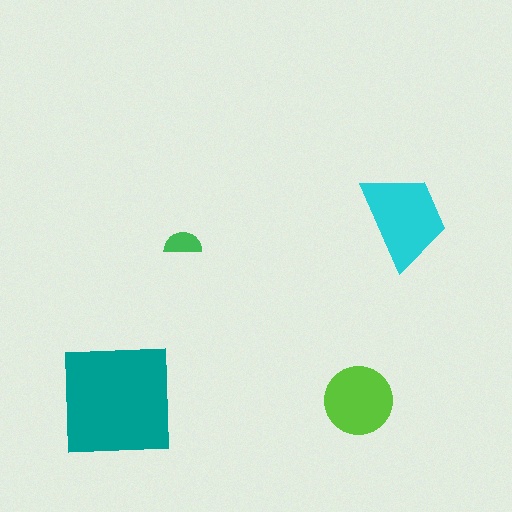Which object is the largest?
The teal square.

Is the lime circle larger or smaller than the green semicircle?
Larger.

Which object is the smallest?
The green semicircle.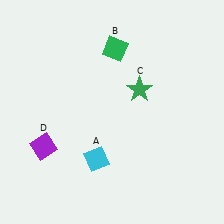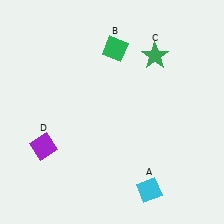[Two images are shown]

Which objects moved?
The objects that moved are: the cyan diamond (A), the green star (C).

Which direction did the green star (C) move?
The green star (C) moved up.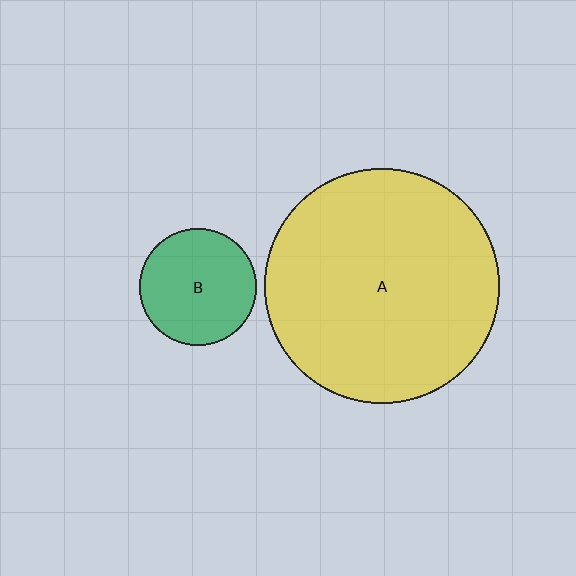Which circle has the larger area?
Circle A (yellow).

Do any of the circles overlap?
No, none of the circles overlap.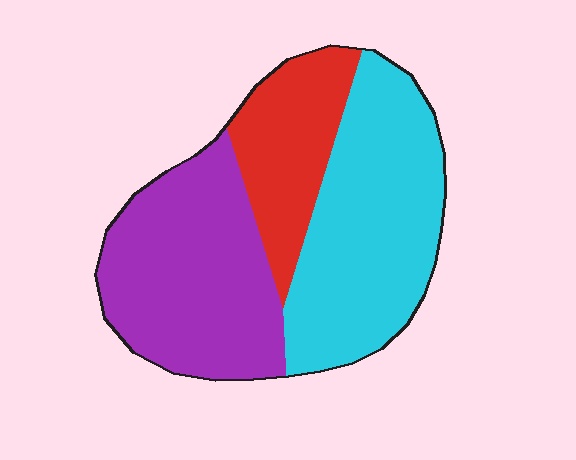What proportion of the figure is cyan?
Cyan covers 41% of the figure.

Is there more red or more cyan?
Cyan.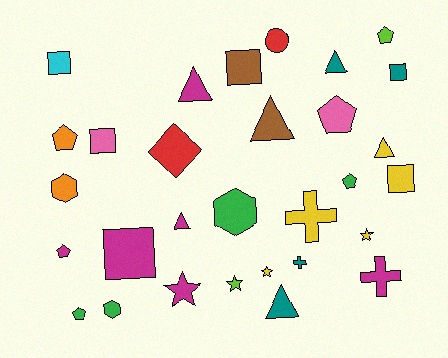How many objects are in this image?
There are 30 objects.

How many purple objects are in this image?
There are no purple objects.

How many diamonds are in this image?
There is 1 diamond.